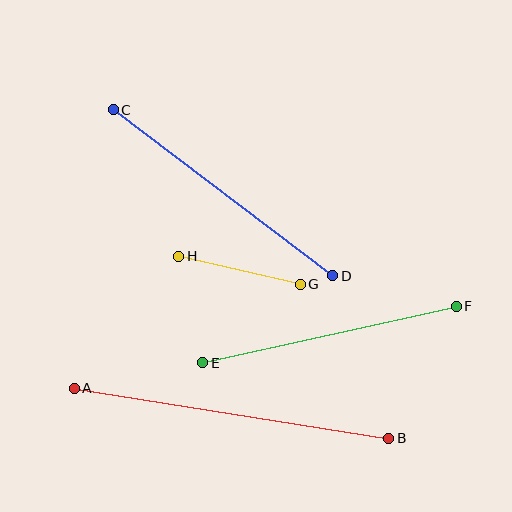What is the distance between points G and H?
The distance is approximately 124 pixels.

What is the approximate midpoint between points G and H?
The midpoint is at approximately (240, 270) pixels.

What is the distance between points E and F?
The distance is approximately 260 pixels.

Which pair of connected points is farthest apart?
Points A and B are farthest apart.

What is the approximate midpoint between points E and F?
The midpoint is at approximately (330, 334) pixels.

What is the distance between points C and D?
The distance is approximately 276 pixels.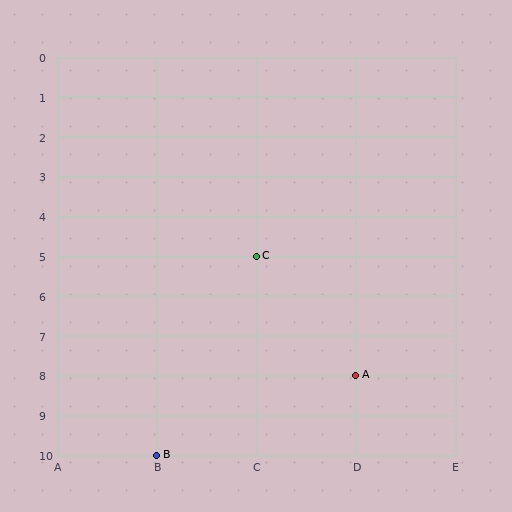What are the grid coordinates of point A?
Point A is at grid coordinates (D, 8).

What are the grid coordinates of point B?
Point B is at grid coordinates (B, 10).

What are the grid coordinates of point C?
Point C is at grid coordinates (C, 5).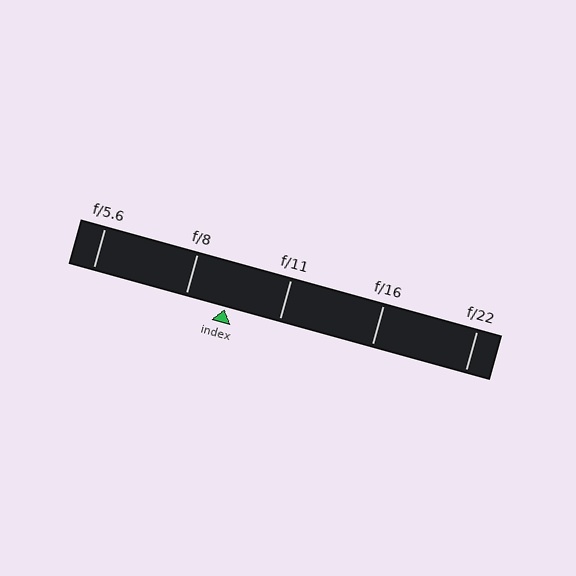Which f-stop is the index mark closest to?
The index mark is closest to f/8.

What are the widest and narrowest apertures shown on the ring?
The widest aperture shown is f/5.6 and the narrowest is f/22.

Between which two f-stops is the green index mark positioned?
The index mark is between f/8 and f/11.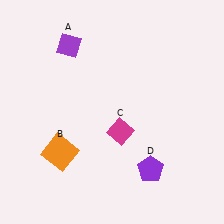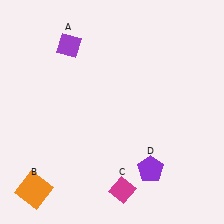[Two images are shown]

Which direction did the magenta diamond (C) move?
The magenta diamond (C) moved down.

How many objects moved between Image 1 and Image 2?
2 objects moved between the two images.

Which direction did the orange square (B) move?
The orange square (B) moved down.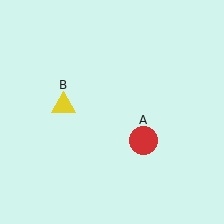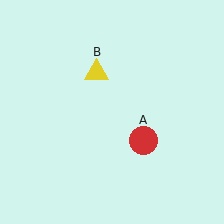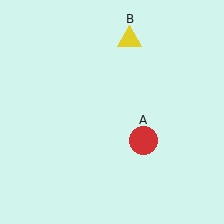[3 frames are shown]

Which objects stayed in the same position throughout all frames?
Red circle (object A) remained stationary.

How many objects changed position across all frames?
1 object changed position: yellow triangle (object B).